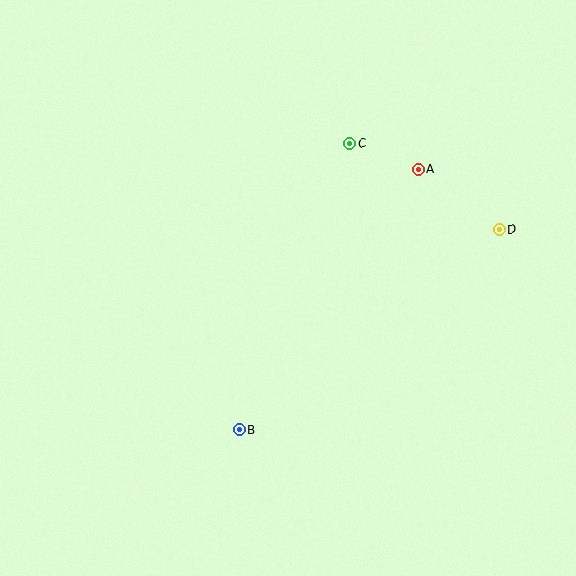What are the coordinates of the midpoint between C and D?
The midpoint between C and D is at (424, 186).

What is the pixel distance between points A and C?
The distance between A and C is 73 pixels.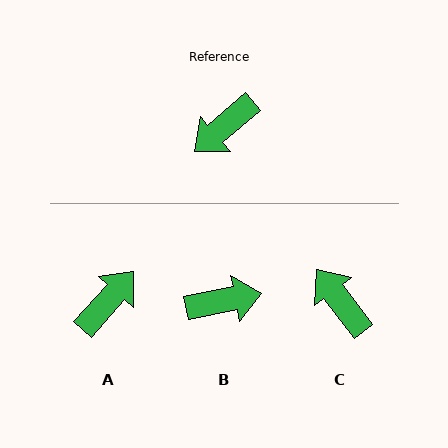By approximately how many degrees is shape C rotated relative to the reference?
Approximately 93 degrees clockwise.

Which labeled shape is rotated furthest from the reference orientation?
A, about 172 degrees away.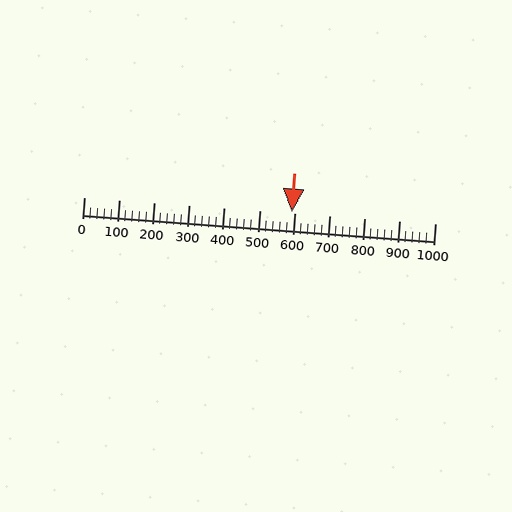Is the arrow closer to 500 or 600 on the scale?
The arrow is closer to 600.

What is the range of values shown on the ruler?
The ruler shows values from 0 to 1000.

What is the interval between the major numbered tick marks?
The major tick marks are spaced 100 units apart.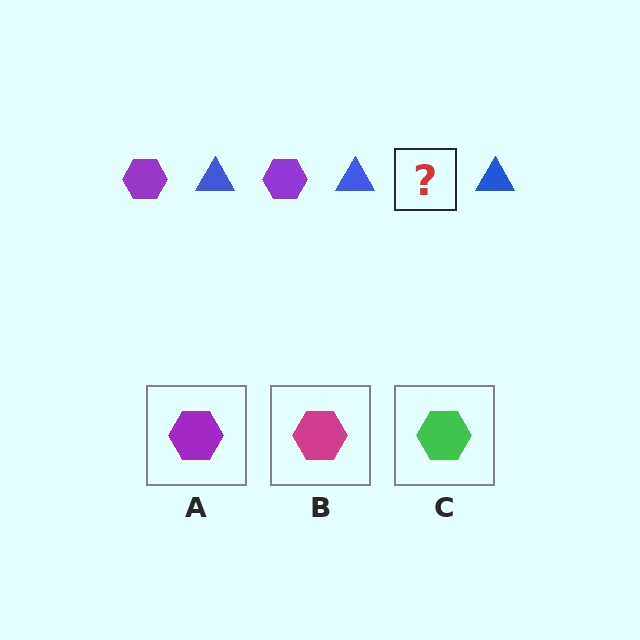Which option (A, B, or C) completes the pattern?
A.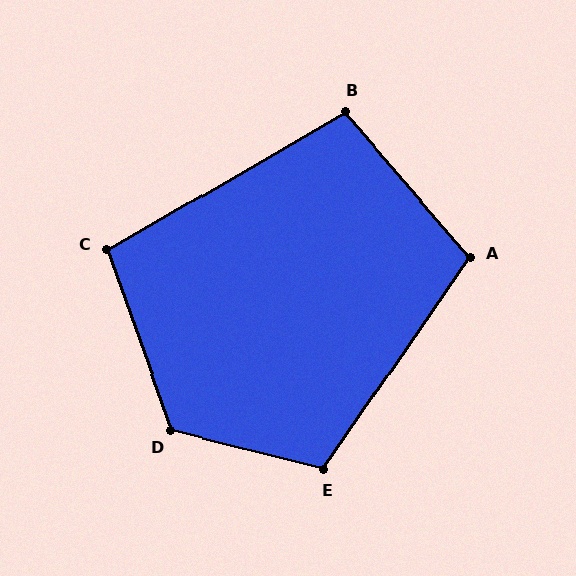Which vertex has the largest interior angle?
D, at approximately 123 degrees.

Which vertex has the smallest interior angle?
C, at approximately 101 degrees.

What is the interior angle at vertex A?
Approximately 105 degrees (obtuse).